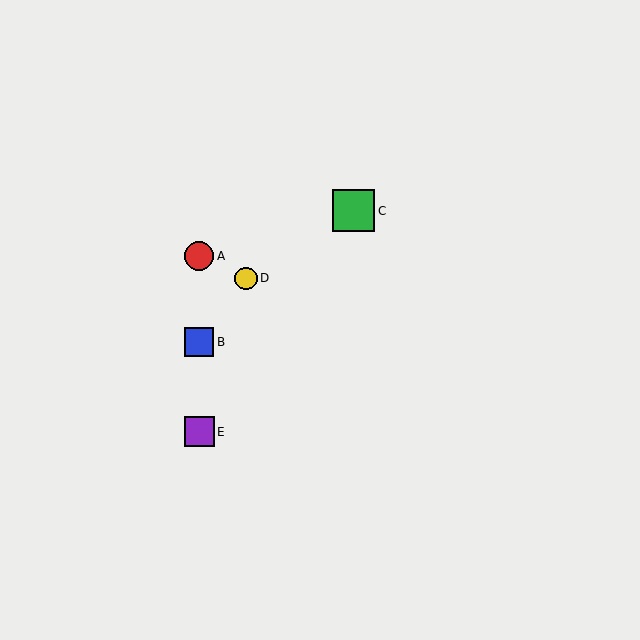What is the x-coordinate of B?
Object B is at x≈199.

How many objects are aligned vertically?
3 objects (A, B, E) are aligned vertically.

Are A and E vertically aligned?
Yes, both are at x≈199.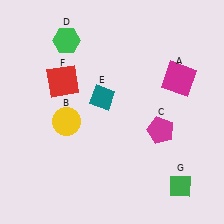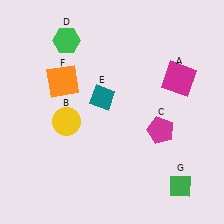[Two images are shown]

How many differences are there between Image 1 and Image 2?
There is 1 difference between the two images.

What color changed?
The square (F) changed from red in Image 1 to orange in Image 2.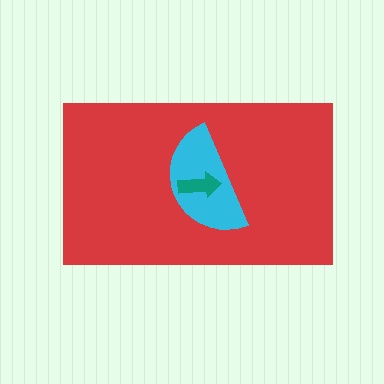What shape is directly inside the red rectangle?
The cyan semicircle.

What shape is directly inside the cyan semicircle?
The teal arrow.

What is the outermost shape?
The red rectangle.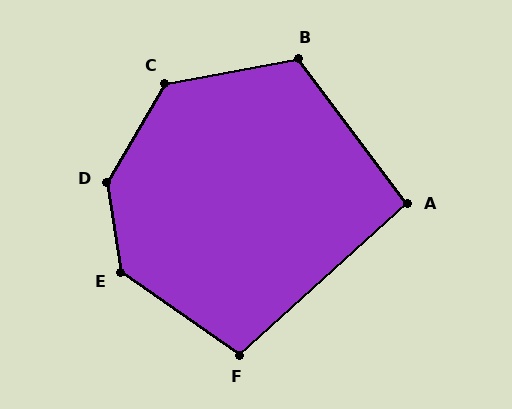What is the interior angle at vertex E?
Approximately 134 degrees (obtuse).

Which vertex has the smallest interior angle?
A, at approximately 95 degrees.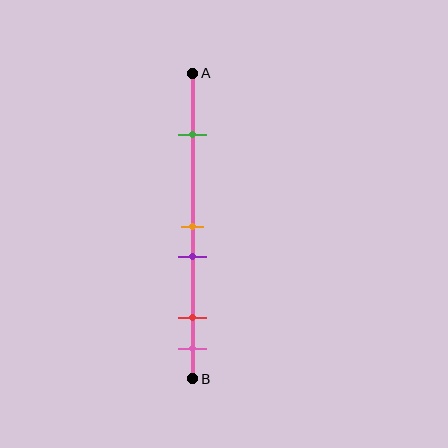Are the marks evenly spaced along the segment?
No, the marks are not evenly spaced.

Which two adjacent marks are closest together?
The orange and purple marks are the closest adjacent pair.